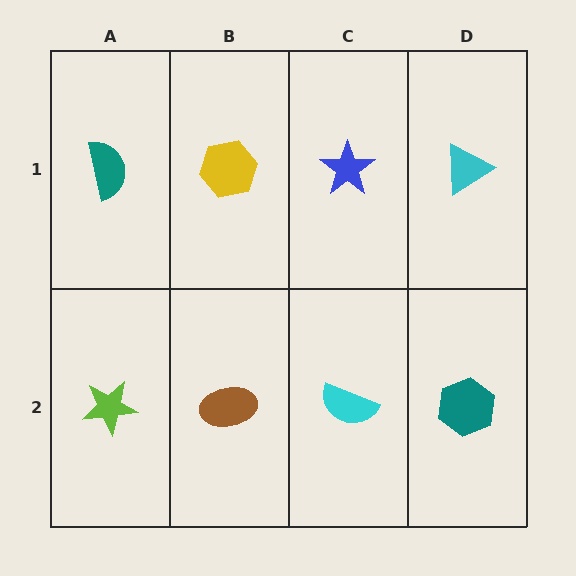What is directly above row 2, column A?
A teal semicircle.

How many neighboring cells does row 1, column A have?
2.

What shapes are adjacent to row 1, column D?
A teal hexagon (row 2, column D), a blue star (row 1, column C).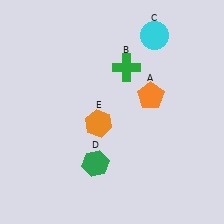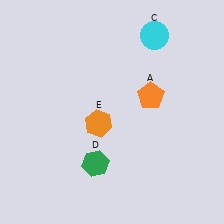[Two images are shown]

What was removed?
The green cross (B) was removed in Image 2.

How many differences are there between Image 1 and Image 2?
There is 1 difference between the two images.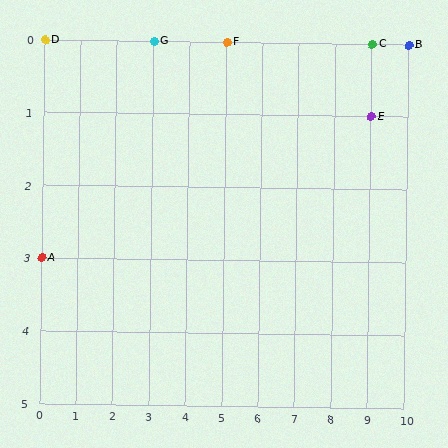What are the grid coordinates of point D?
Point D is at grid coordinates (0, 0).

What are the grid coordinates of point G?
Point G is at grid coordinates (3, 0).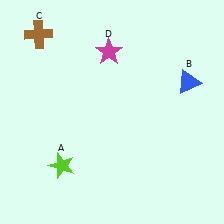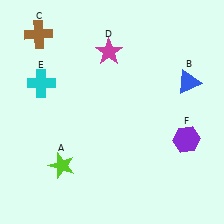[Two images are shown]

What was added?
A cyan cross (E), a purple hexagon (F) were added in Image 2.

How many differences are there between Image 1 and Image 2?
There are 2 differences between the two images.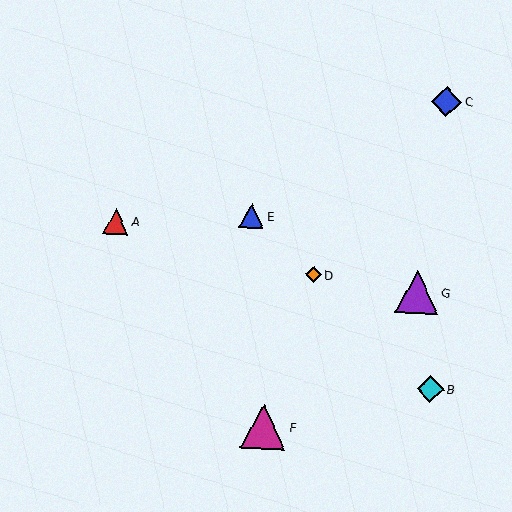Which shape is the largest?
The magenta triangle (labeled F) is the largest.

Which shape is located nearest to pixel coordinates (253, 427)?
The magenta triangle (labeled F) at (263, 426) is nearest to that location.